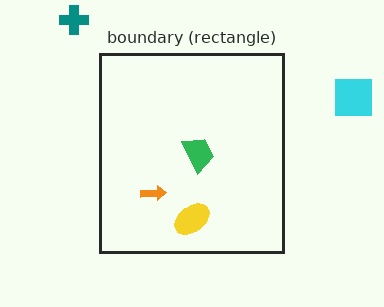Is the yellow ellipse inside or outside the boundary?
Inside.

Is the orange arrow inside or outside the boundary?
Inside.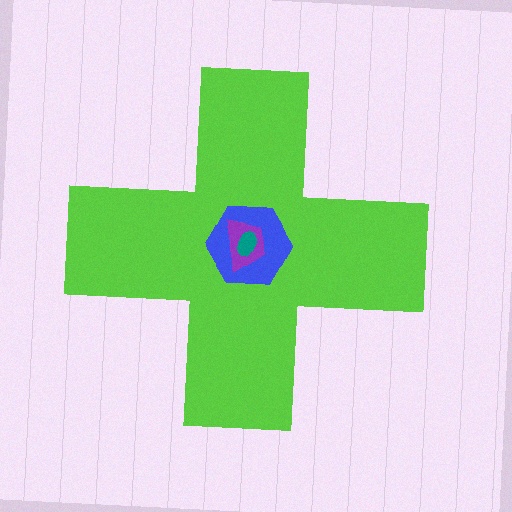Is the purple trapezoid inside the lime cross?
Yes.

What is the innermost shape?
The teal ellipse.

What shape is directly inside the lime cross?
The blue hexagon.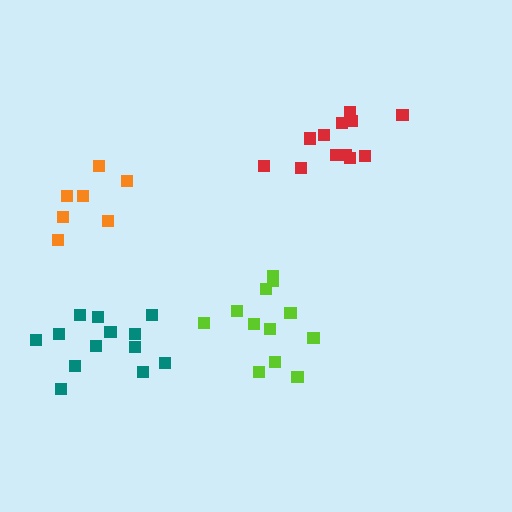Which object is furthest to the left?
The orange cluster is leftmost.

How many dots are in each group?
Group 1: 7 dots, Group 2: 12 dots, Group 3: 13 dots, Group 4: 12 dots (44 total).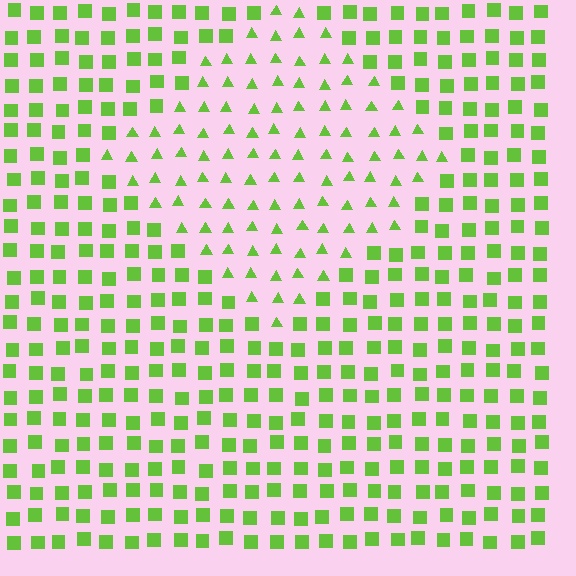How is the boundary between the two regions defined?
The boundary is defined by a change in element shape: triangles inside vs. squares outside. All elements share the same color and spacing.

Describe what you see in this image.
The image is filled with small lime elements arranged in a uniform grid. A diamond-shaped region contains triangles, while the surrounding area contains squares. The boundary is defined purely by the change in element shape.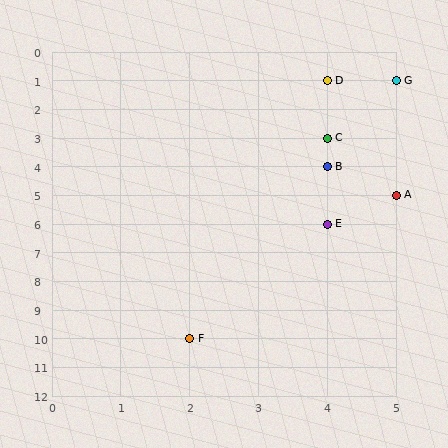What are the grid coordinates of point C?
Point C is at grid coordinates (4, 3).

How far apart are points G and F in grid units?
Points G and F are 3 columns and 9 rows apart (about 9.5 grid units diagonally).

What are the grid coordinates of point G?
Point G is at grid coordinates (5, 1).